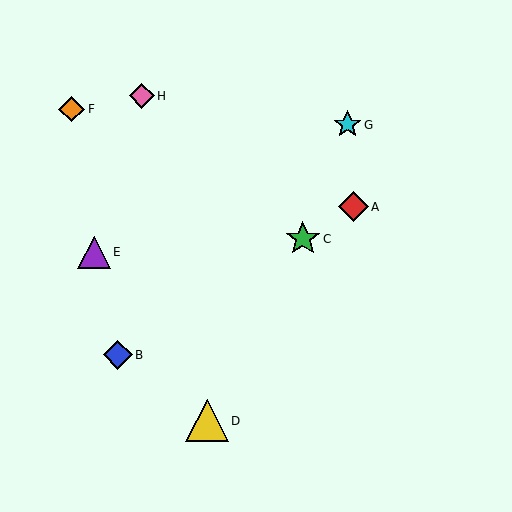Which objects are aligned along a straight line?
Objects A, B, C are aligned along a straight line.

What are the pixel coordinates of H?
Object H is at (142, 96).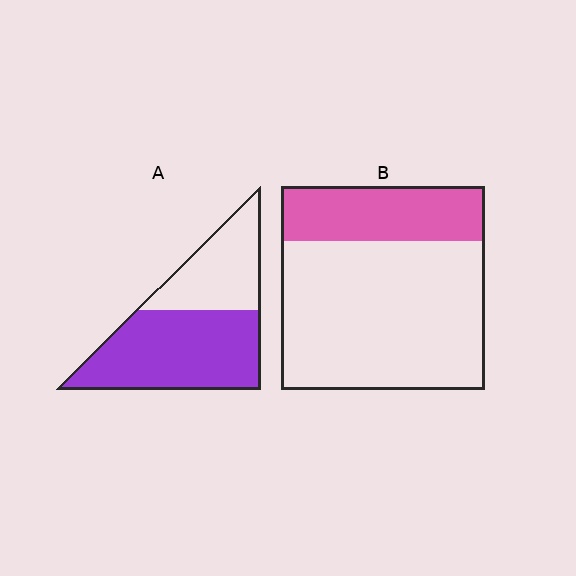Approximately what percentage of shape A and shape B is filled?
A is approximately 65% and B is approximately 25%.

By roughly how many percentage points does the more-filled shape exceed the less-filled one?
By roughly 35 percentage points (A over B).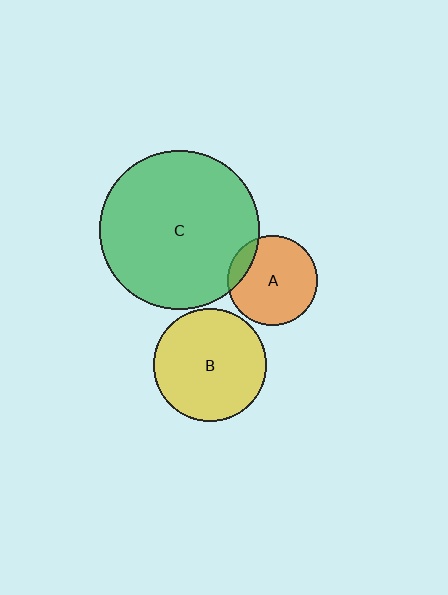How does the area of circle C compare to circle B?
Approximately 2.0 times.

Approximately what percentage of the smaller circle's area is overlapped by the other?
Approximately 15%.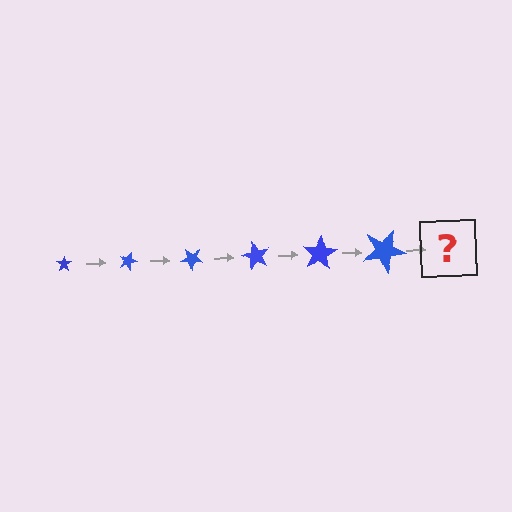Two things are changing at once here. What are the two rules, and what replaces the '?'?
The two rules are that the star grows larger each step and it rotates 20 degrees each step. The '?' should be a star, larger than the previous one and rotated 120 degrees from the start.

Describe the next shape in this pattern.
It should be a star, larger than the previous one and rotated 120 degrees from the start.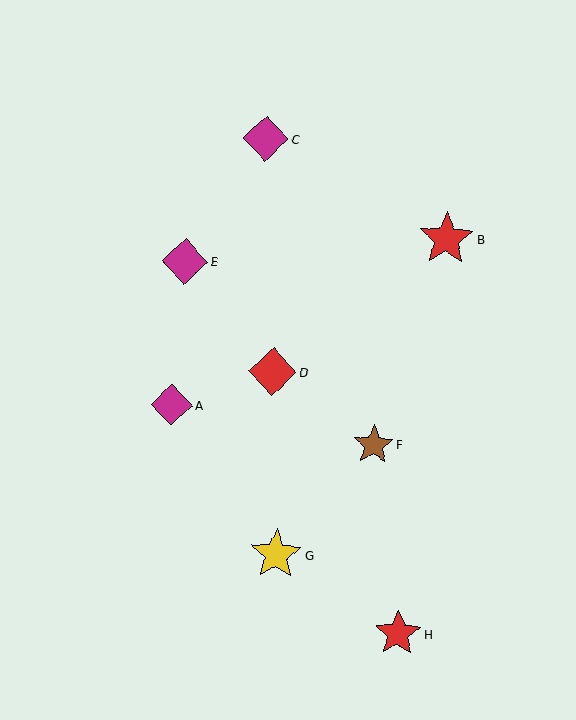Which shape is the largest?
The red star (labeled B) is the largest.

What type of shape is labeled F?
Shape F is a brown star.